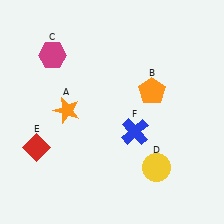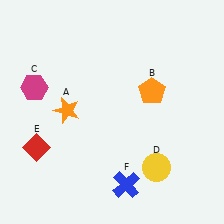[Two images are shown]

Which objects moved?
The objects that moved are: the magenta hexagon (C), the blue cross (F).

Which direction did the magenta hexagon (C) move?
The magenta hexagon (C) moved down.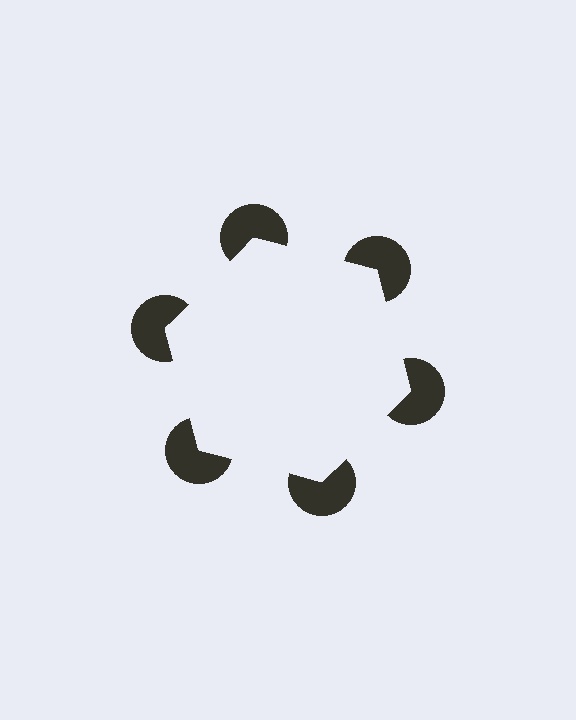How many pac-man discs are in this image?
There are 6 — one at each vertex of the illusory hexagon.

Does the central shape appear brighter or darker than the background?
It typically appears slightly brighter than the background, even though no actual brightness change is drawn.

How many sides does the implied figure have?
6 sides.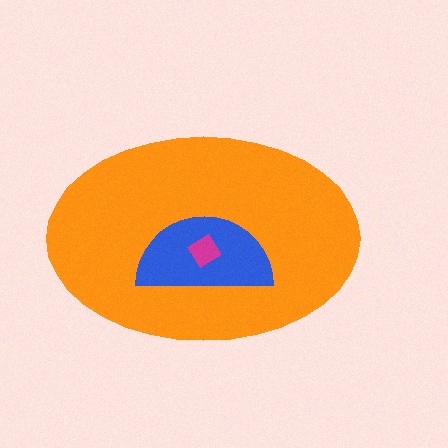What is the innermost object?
The magenta diamond.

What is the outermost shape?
The orange ellipse.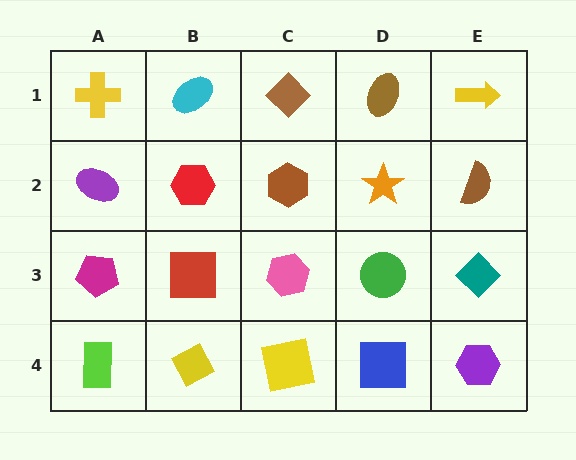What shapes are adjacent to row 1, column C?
A brown hexagon (row 2, column C), a cyan ellipse (row 1, column B), a brown ellipse (row 1, column D).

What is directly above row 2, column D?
A brown ellipse.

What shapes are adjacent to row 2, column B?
A cyan ellipse (row 1, column B), a red square (row 3, column B), a purple ellipse (row 2, column A), a brown hexagon (row 2, column C).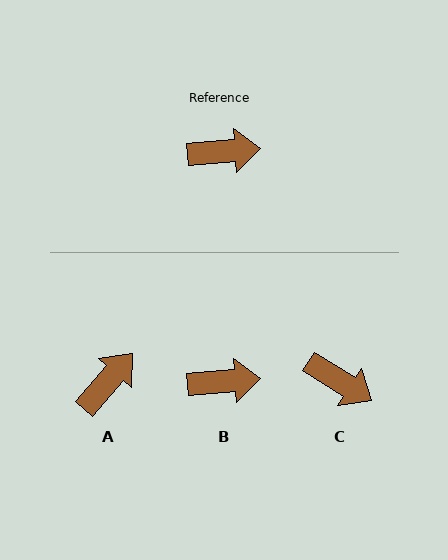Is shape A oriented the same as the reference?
No, it is off by about 45 degrees.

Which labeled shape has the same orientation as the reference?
B.